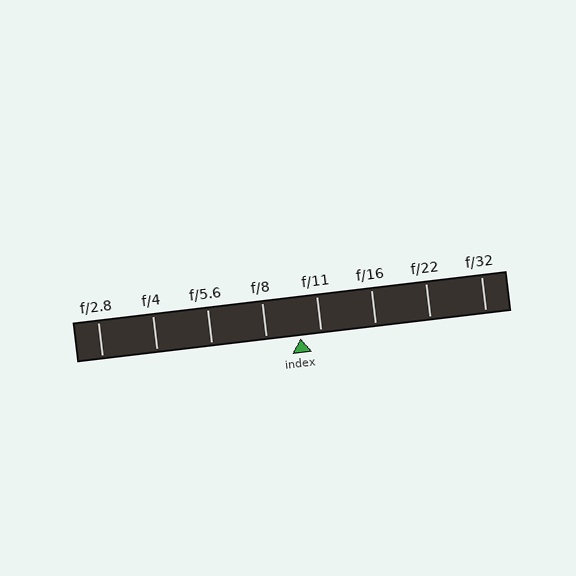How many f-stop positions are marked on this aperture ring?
There are 8 f-stop positions marked.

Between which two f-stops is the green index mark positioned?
The index mark is between f/8 and f/11.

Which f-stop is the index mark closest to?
The index mark is closest to f/11.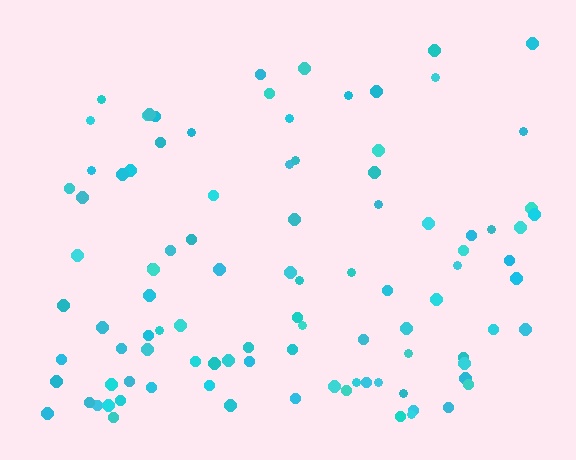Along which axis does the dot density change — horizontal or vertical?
Vertical.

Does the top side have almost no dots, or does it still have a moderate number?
Still a moderate number, just noticeably fewer than the bottom.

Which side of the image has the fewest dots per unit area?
The top.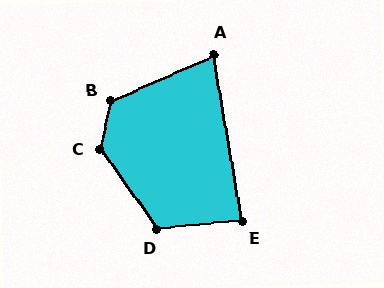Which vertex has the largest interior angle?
C, at approximately 132 degrees.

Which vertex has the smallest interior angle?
A, at approximately 76 degrees.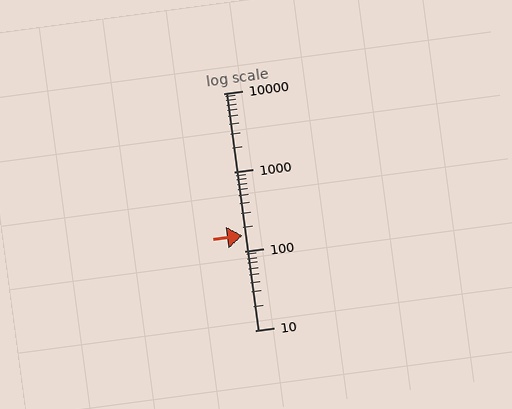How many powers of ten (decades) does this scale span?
The scale spans 3 decades, from 10 to 10000.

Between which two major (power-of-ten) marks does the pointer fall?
The pointer is between 100 and 1000.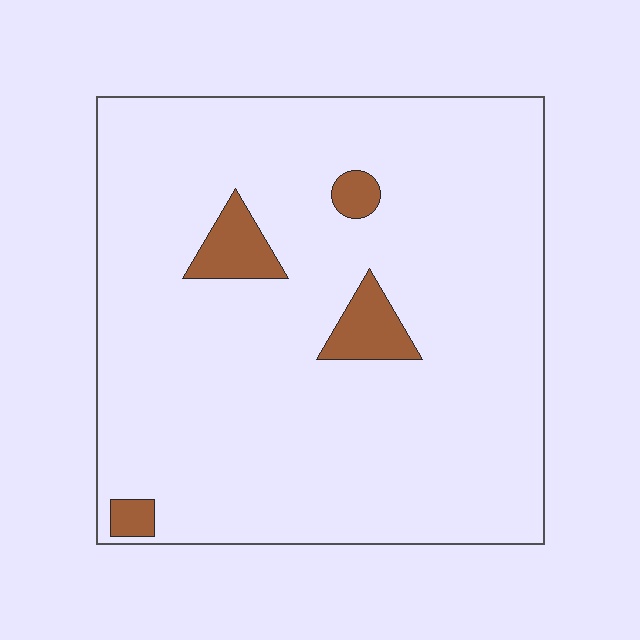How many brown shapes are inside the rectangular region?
4.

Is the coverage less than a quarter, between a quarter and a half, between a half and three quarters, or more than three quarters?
Less than a quarter.